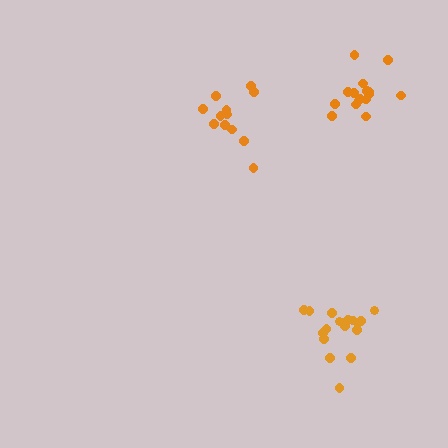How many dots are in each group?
Group 1: 17 dots, Group 2: 12 dots, Group 3: 16 dots (45 total).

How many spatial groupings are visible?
There are 3 spatial groupings.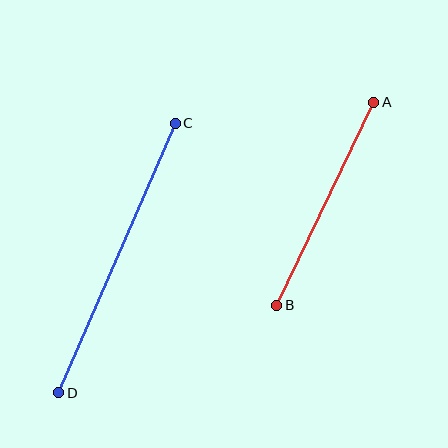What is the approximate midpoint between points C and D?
The midpoint is at approximately (117, 258) pixels.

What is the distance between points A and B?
The distance is approximately 225 pixels.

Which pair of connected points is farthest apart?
Points C and D are farthest apart.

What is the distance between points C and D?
The distance is approximately 294 pixels.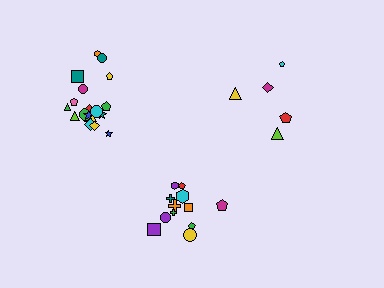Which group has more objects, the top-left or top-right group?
The top-left group.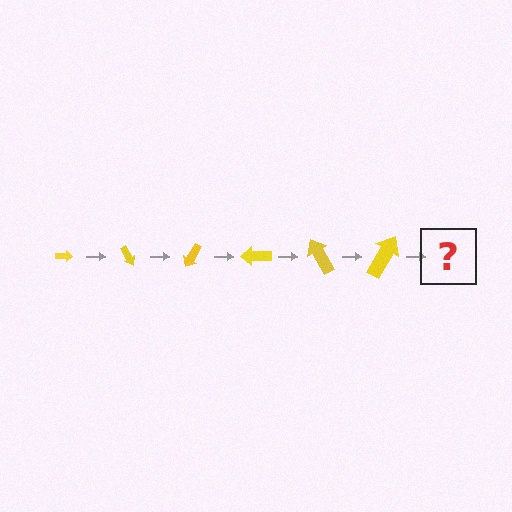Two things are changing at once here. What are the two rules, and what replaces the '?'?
The two rules are that the arrow grows larger each step and it rotates 60 degrees each step. The '?' should be an arrow, larger than the previous one and rotated 360 degrees from the start.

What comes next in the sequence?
The next element should be an arrow, larger than the previous one and rotated 360 degrees from the start.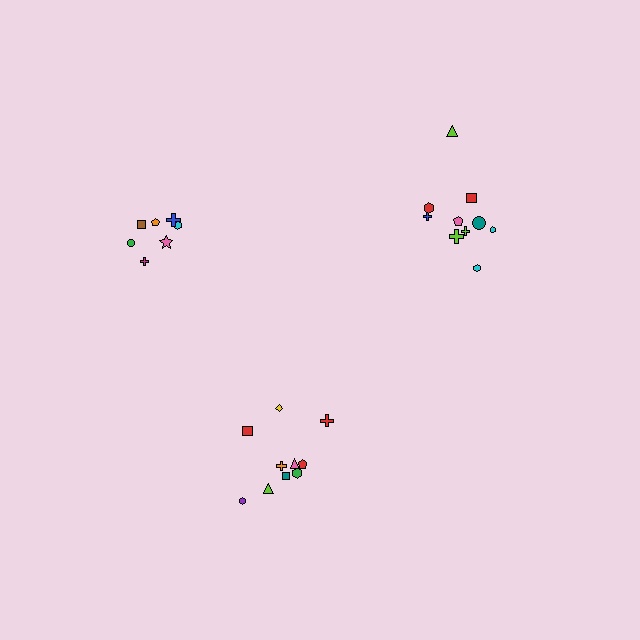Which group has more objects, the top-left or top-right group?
The top-right group.